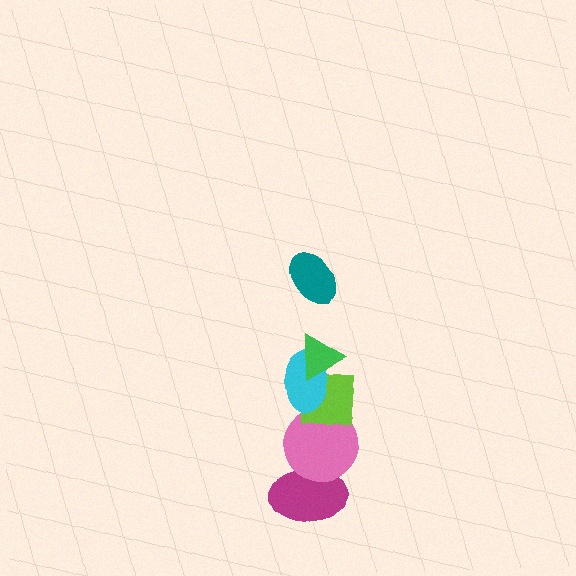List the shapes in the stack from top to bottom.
From top to bottom: the teal ellipse, the green triangle, the cyan ellipse, the lime square, the pink circle, the magenta ellipse.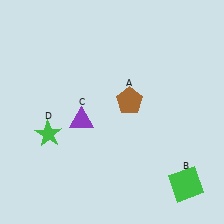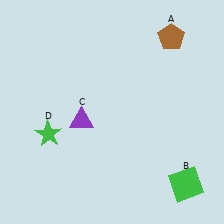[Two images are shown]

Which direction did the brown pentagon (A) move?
The brown pentagon (A) moved up.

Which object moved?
The brown pentagon (A) moved up.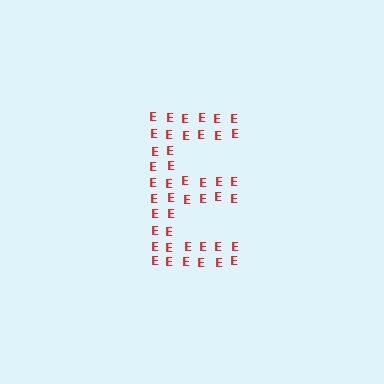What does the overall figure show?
The overall figure shows the letter E.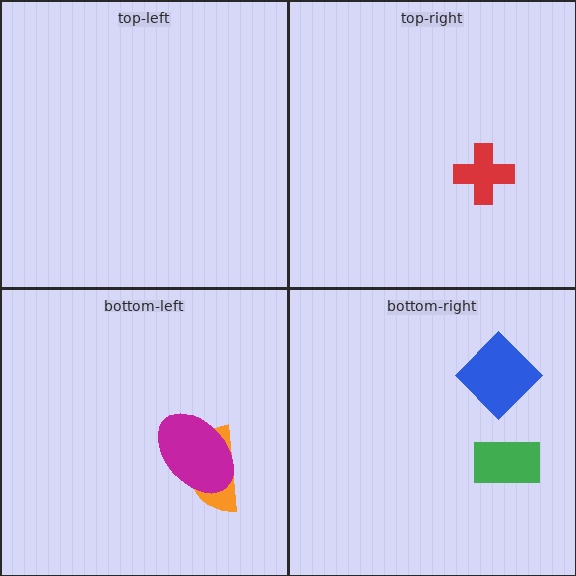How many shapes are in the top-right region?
1.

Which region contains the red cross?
The top-right region.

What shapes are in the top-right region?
The red cross.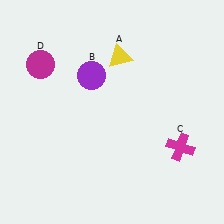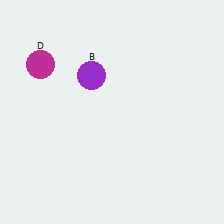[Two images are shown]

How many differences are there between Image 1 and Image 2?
There are 2 differences between the two images.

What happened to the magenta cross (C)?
The magenta cross (C) was removed in Image 2. It was in the bottom-right area of Image 1.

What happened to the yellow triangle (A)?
The yellow triangle (A) was removed in Image 2. It was in the top-right area of Image 1.